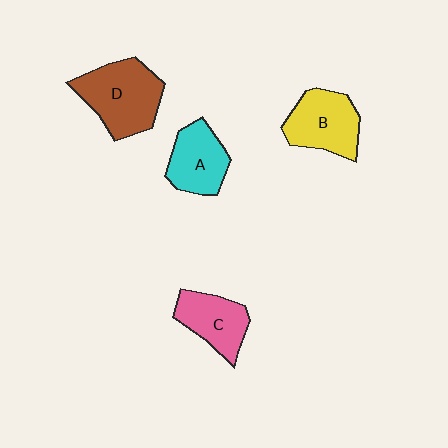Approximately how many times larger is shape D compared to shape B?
Approximately 1.2 times.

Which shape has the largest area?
Shape D (brown).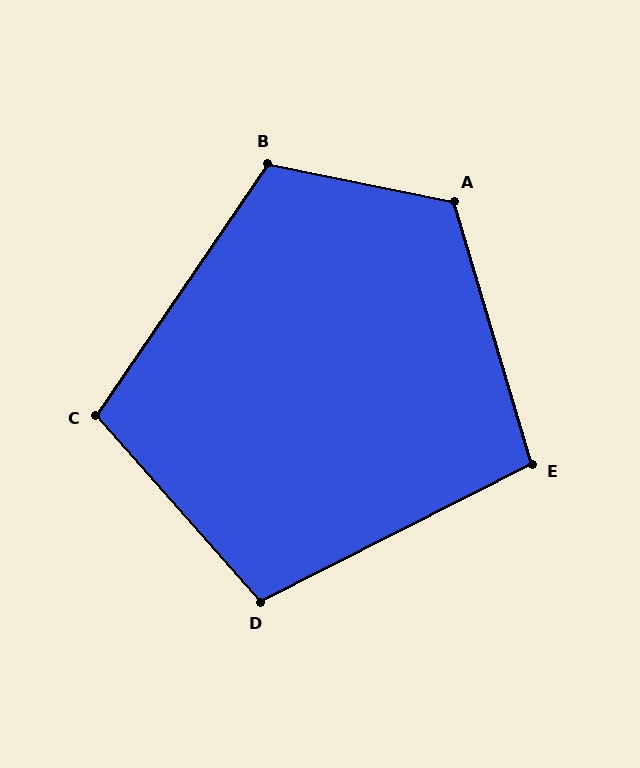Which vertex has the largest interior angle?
A, at approximately 118 degrees.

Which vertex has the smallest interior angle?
E, at approximately 100 degrees.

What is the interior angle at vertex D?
Approximately 104 degrees (obtuse).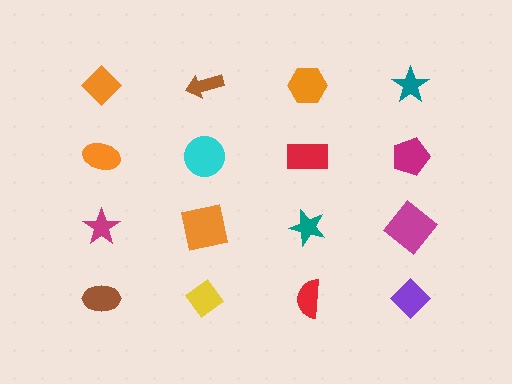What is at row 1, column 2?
A brown arrow.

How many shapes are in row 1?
4 shapes.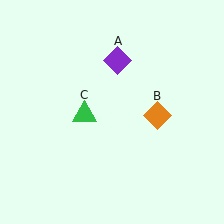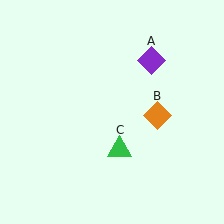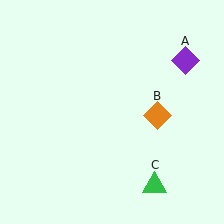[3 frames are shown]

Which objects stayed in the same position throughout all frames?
Orange diamond (object B) remained stationary.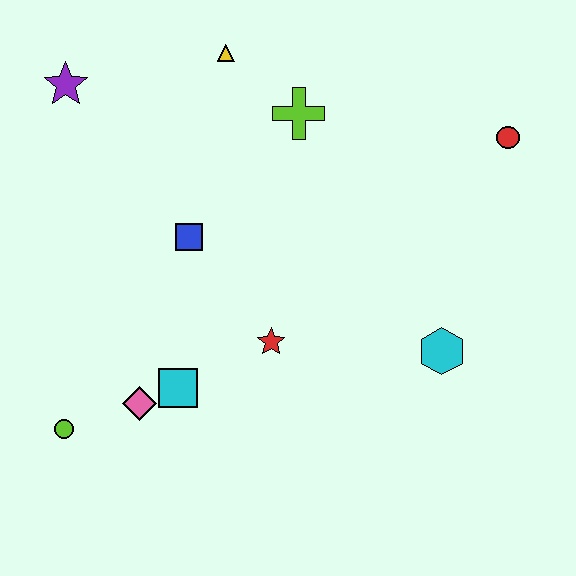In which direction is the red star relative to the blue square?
The red star is below the blue square.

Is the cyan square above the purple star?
No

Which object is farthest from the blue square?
The red circle is farthest from the blue square.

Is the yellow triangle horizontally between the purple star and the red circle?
Yes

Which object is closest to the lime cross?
The yellow triangle is closest to the lime cross.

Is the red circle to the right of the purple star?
Yes